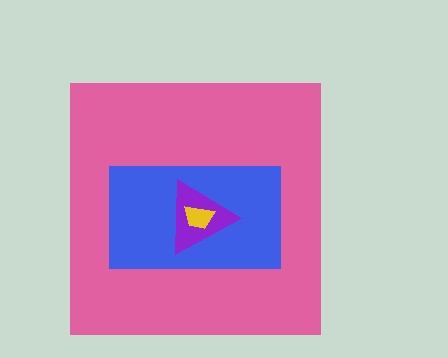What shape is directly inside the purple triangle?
The yellow trapezoid.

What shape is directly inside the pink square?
The blue rectangle.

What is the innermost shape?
The yellow trapezoid.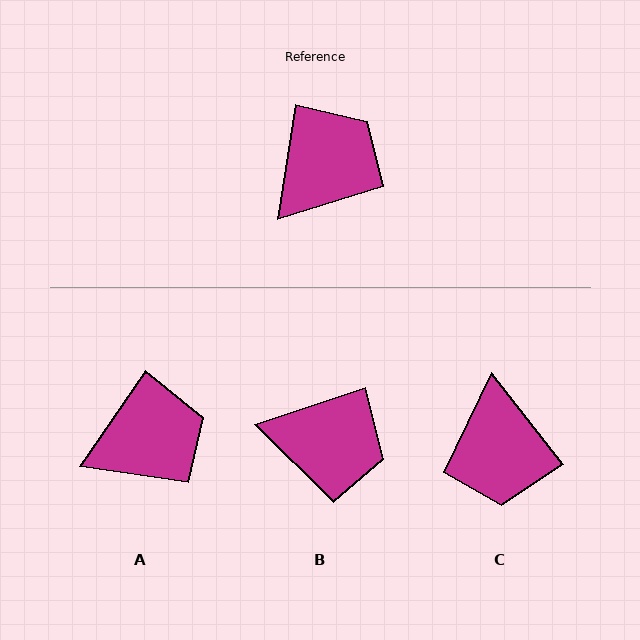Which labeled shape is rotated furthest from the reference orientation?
C, about 133 degrees away.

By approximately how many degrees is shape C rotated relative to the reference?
Approximately 133 degrees clockwise.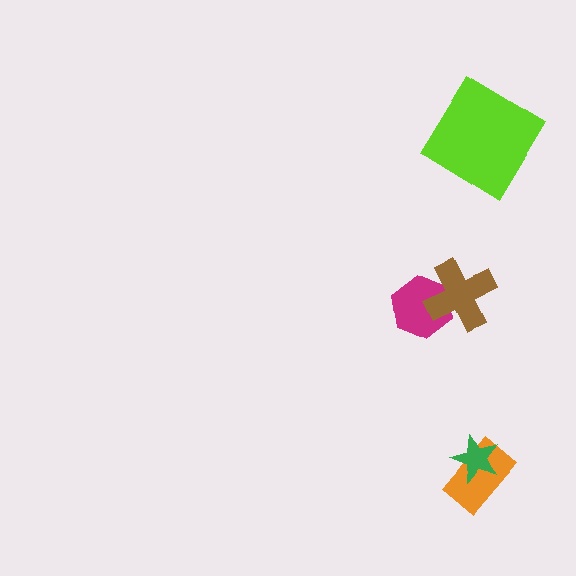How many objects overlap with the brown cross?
1 object overlaps with the brown cross.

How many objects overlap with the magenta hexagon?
1 object overlaps with the magenta hexagon.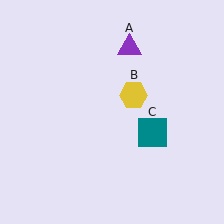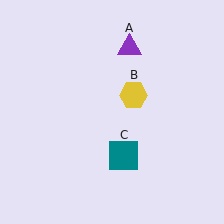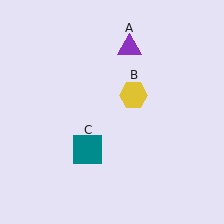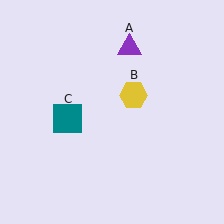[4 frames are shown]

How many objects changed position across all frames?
1 object changed position: teal square (object C).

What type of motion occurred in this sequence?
The teal square (object C) rotated clockwise around the center of the scene.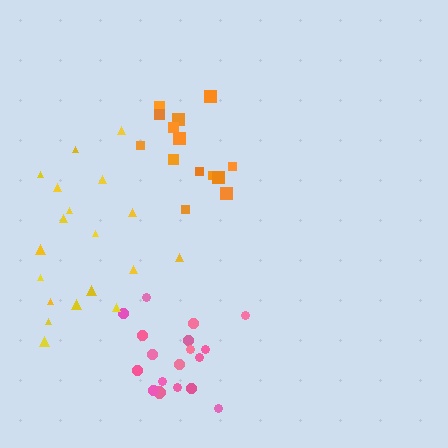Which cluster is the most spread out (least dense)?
Yellow.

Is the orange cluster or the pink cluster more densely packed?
Pink.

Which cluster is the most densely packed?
Pink.